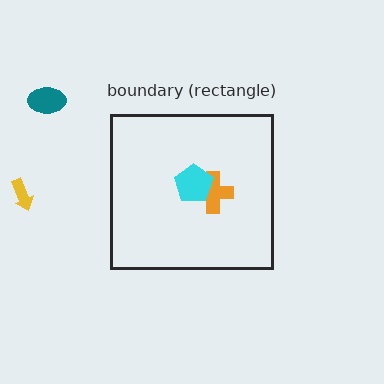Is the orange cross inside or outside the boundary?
Inside.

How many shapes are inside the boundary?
2 inside, 2 outside.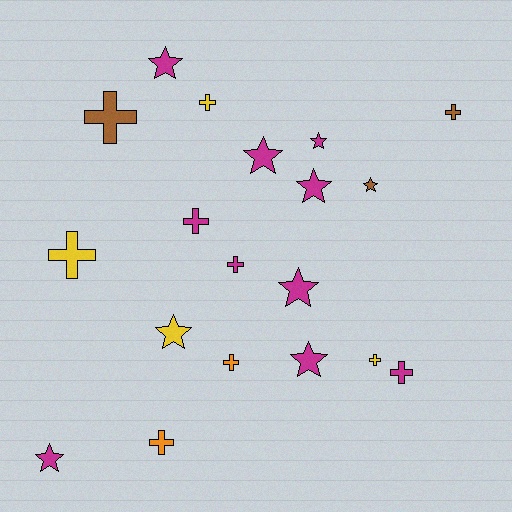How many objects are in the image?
There are 19 objects.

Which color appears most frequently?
Magenta, with 10 objects.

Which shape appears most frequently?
Cross, with 10 objects.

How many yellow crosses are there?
There are 3 yellow crosses.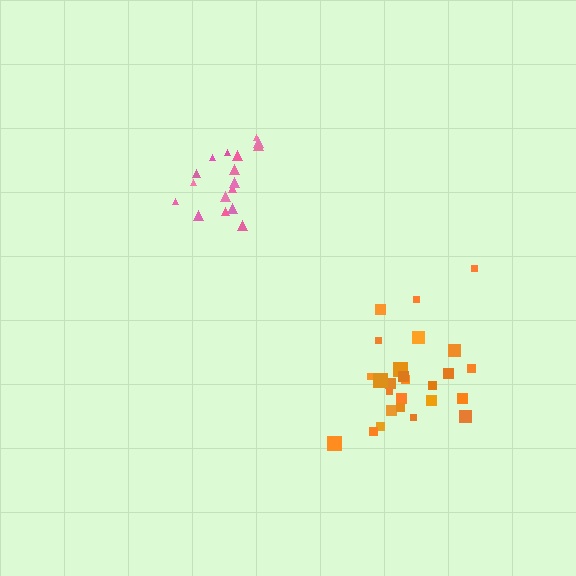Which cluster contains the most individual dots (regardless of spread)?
Orange (26).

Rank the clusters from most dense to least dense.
pink, orange.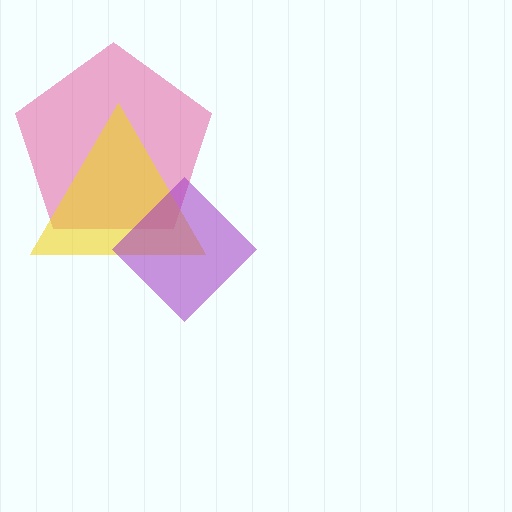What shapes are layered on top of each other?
The layered shapes are: a pink pentagon, a yellow triangle, a purple diamond.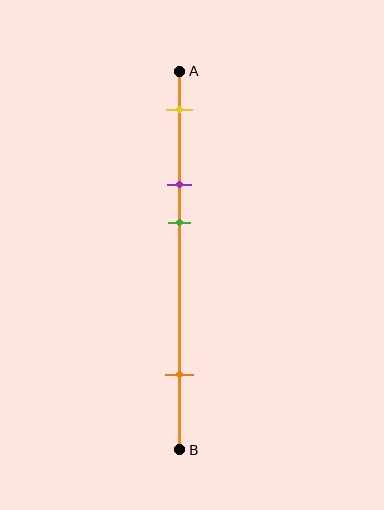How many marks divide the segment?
There are 4 marks dividing the segment.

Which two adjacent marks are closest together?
The purple and green marks are the closest adjacent pair.